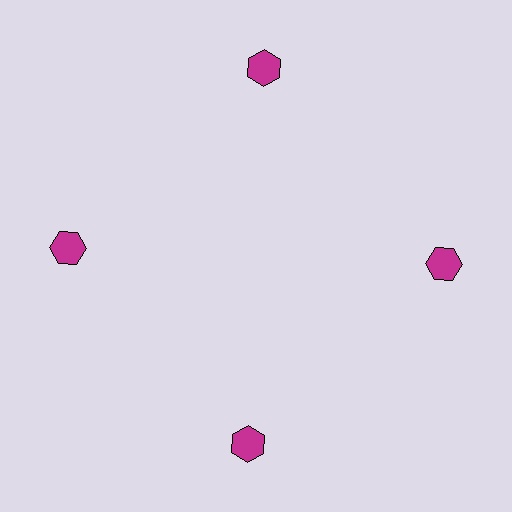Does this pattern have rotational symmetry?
Yes, this pattern has 4-fold rotational symmetry. It looks the same after rotating 90 degrees around the center.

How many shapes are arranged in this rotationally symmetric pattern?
There are 4 shapes, arranged in 4 groups of 1.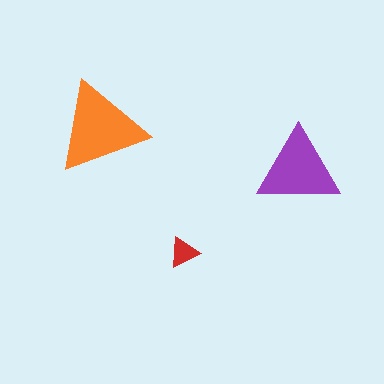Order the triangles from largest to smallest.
the orange one, the purple one, the red one.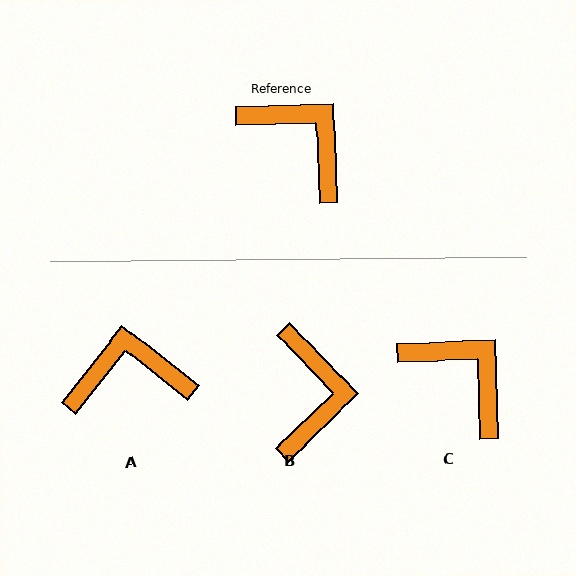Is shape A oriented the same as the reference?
No, it is off by about 50 degrees.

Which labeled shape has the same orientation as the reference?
C.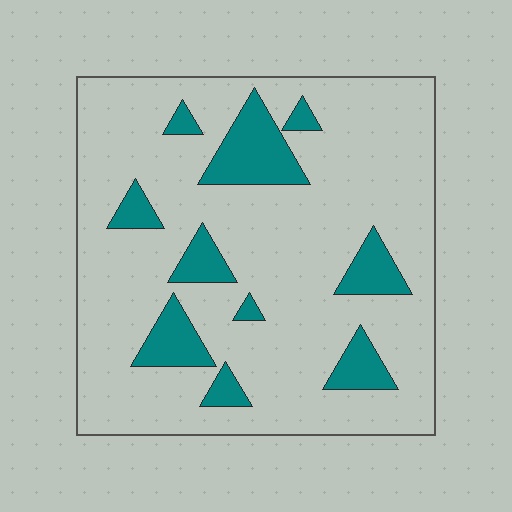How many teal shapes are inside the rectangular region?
10.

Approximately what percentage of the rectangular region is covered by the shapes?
Approximately 15%.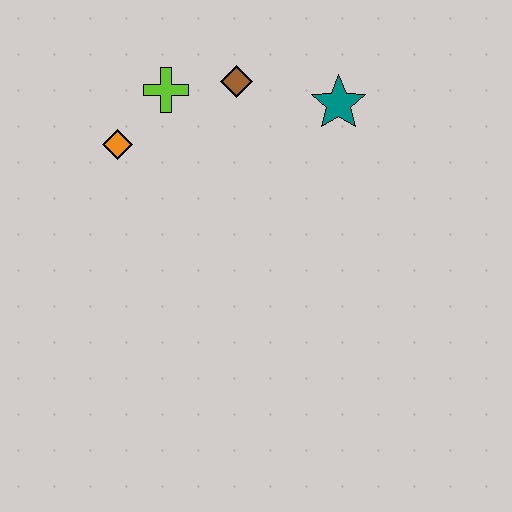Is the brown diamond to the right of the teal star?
No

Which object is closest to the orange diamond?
The lime cross is closest to the orange diamond.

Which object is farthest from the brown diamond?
The orange diamond is farthest from the brown diamond.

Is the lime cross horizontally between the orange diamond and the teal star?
Yes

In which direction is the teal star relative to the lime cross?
The teal star is to the right of the lime cross.